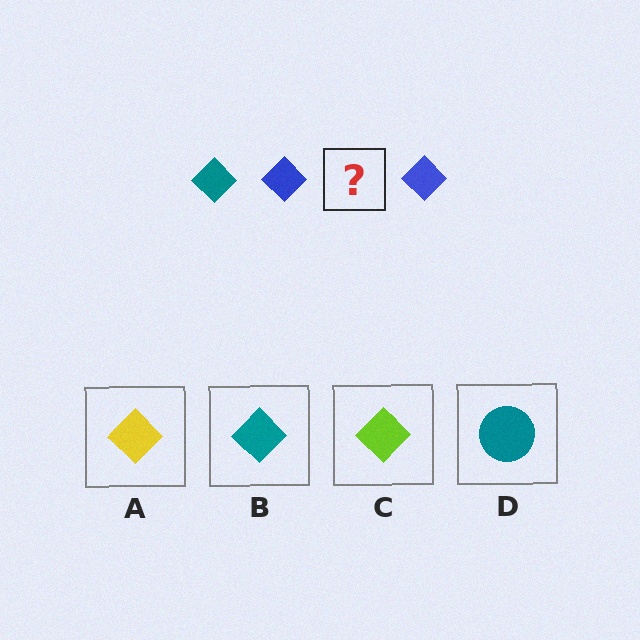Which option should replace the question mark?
Option B.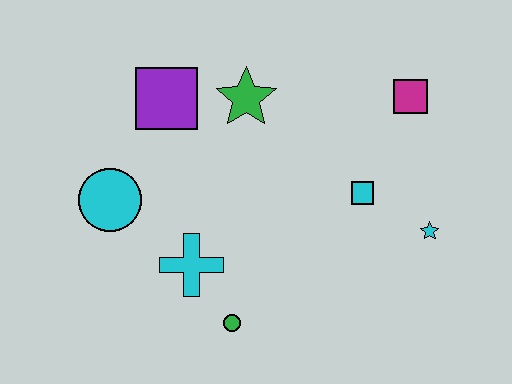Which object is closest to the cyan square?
The cyan star is closest to the cyan square.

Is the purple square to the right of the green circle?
No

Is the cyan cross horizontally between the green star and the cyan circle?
Yes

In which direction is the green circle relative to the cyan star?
The green circle is to the left of the cyan star.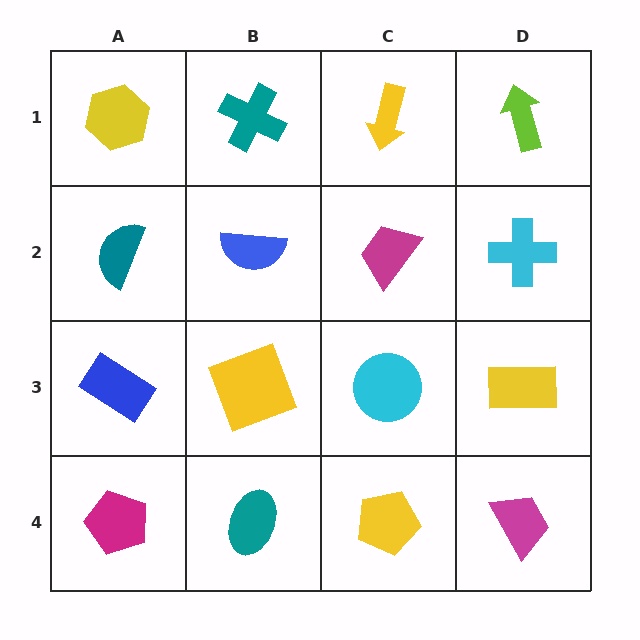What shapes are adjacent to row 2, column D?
A lime arrow (row 1, column D), a yellow rectangle (row 3, column D), a magenta trapezoid (row 2, column C).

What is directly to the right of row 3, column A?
A yellow square.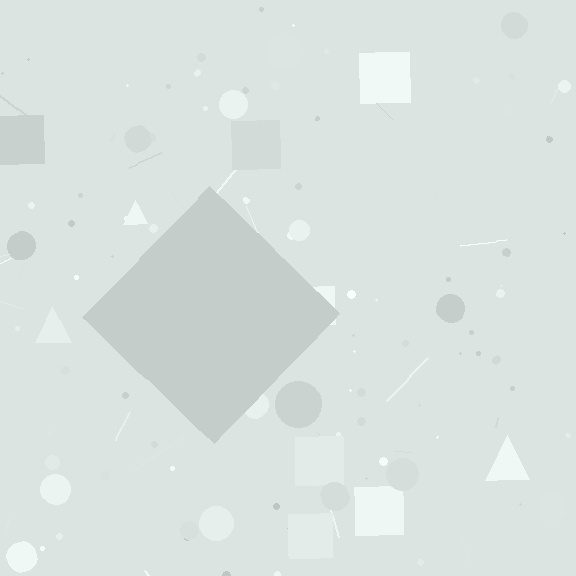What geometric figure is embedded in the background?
A diamond is embedded in the background.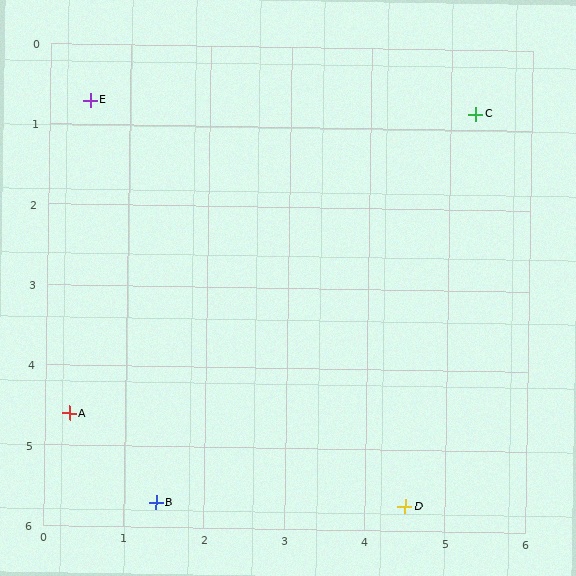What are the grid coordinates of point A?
Point A is at approximately (0.3, 4.6).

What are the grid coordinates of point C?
Point C is at approximately (5.3, 0.8).